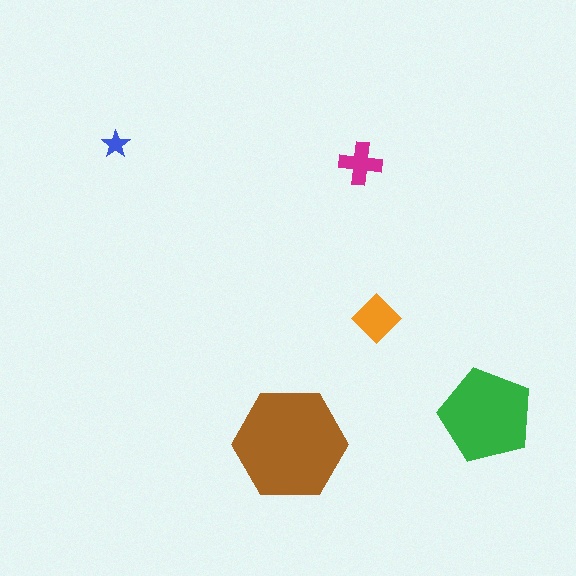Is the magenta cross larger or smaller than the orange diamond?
Smaller.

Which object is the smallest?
The blue star.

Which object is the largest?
The brown hexagon.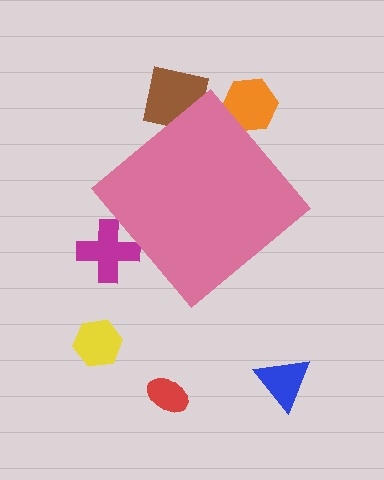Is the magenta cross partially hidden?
Yes, the magenta cross is partially hidden behind the pink diamond.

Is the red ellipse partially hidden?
No, the red ellipse is fully visible.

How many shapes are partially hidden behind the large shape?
3 shapes are partially hidden.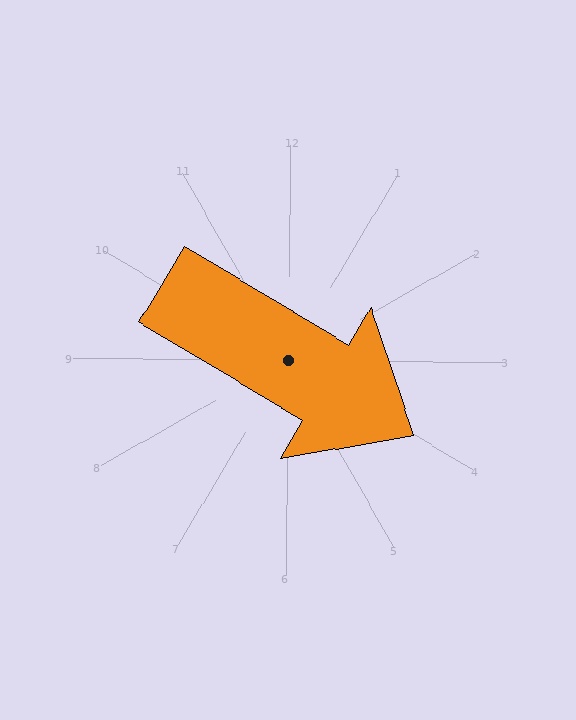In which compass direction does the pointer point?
Southeast.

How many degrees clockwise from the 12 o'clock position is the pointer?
Approximately 120 degrees.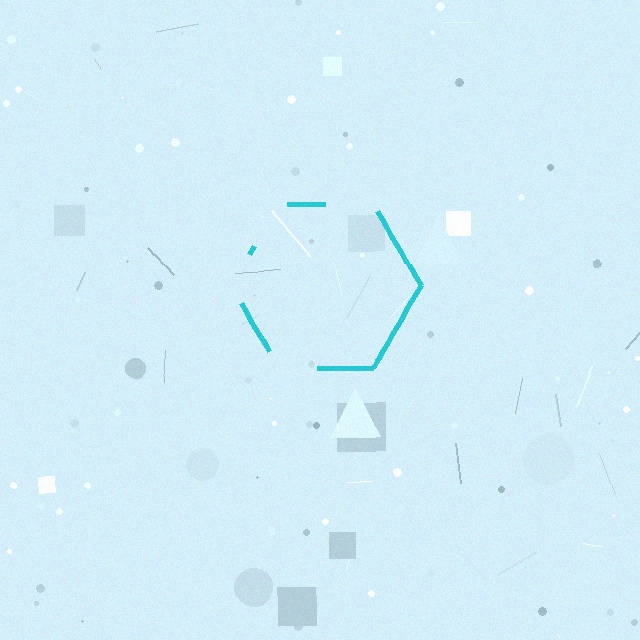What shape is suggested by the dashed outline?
The dashed outline suggests a hexagon.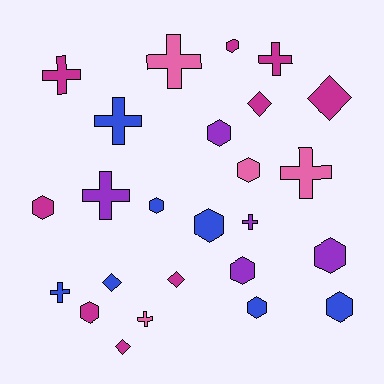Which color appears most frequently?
Magenta, with 9 objects.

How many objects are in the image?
There are 25 objects.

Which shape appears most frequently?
Hexagon, with 11 objects.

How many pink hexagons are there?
There is 1 pink hexagon.